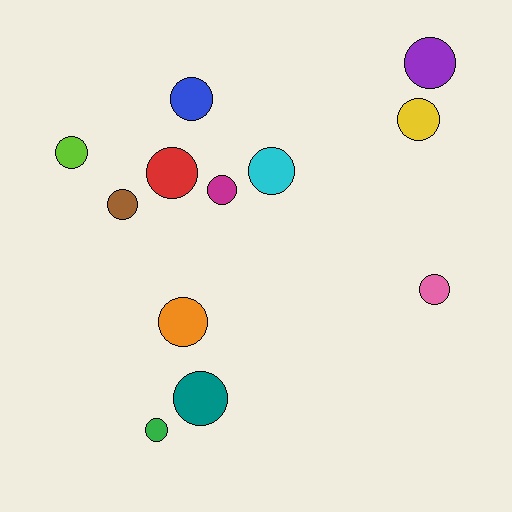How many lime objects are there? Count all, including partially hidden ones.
There is 1 lime object.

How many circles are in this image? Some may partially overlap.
There are 12 circles.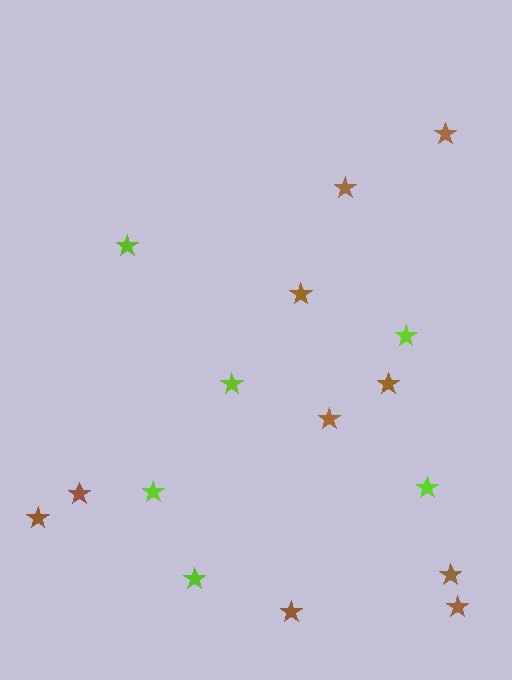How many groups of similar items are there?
There are 2 groups: one group of brown stars (10) and one group of lime stars (6).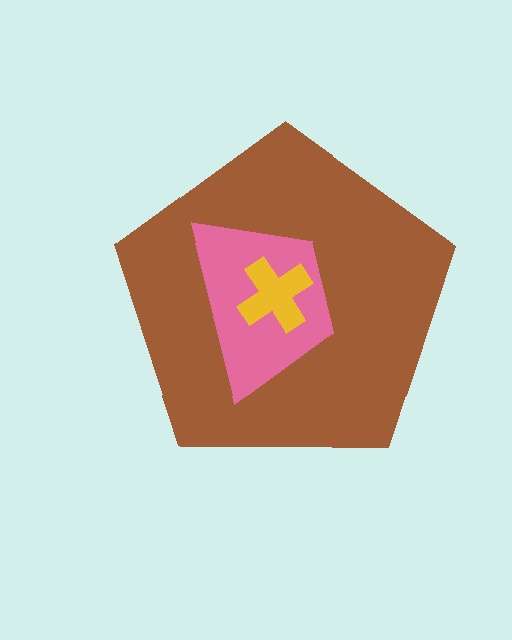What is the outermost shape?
The brown pentagon.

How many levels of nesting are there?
3.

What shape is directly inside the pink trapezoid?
The yellow cross.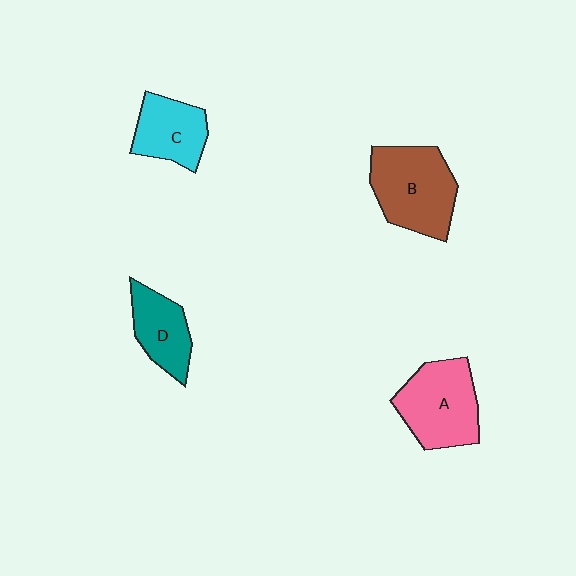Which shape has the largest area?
Shape B (brown).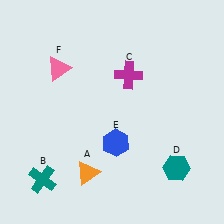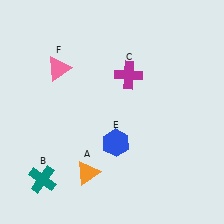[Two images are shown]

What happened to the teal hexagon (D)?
The teal hexagon (D) was removed in Image 2. It was in the bottom-right area of Image 1.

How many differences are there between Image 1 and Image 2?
There is 1 difference between the two images.